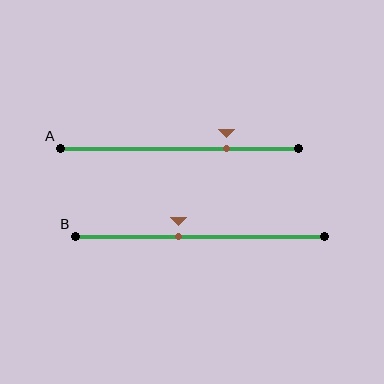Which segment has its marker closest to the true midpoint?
Segment B has its marker closest to the true midpoint.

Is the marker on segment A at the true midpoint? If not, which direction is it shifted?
No, the marker on segment A is shifted to the right by about 20% of the segment length.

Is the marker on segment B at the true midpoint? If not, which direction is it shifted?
No, the marker on segment B is shifted to the left by about 9% of the segment length.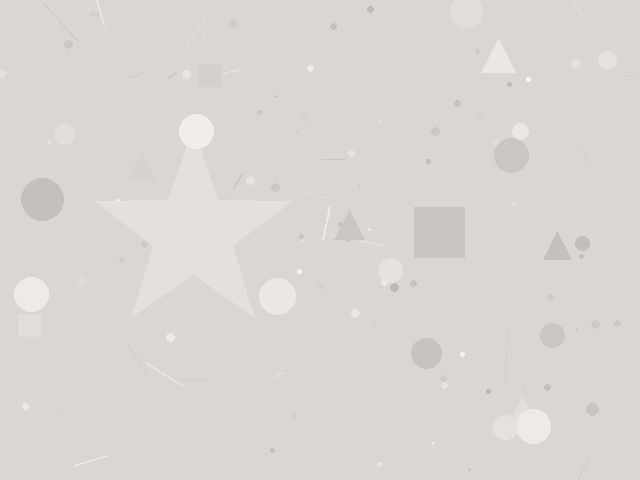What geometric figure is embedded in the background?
A star is embedded in the background.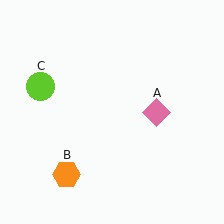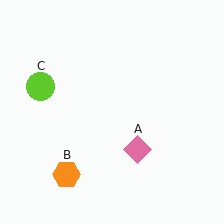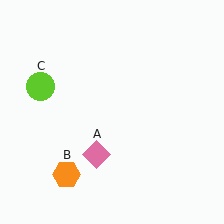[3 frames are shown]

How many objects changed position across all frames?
1 object changed position: pink diamond (object A).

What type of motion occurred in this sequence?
The pink diamond (object A) rotated clockwise around the center of the scene.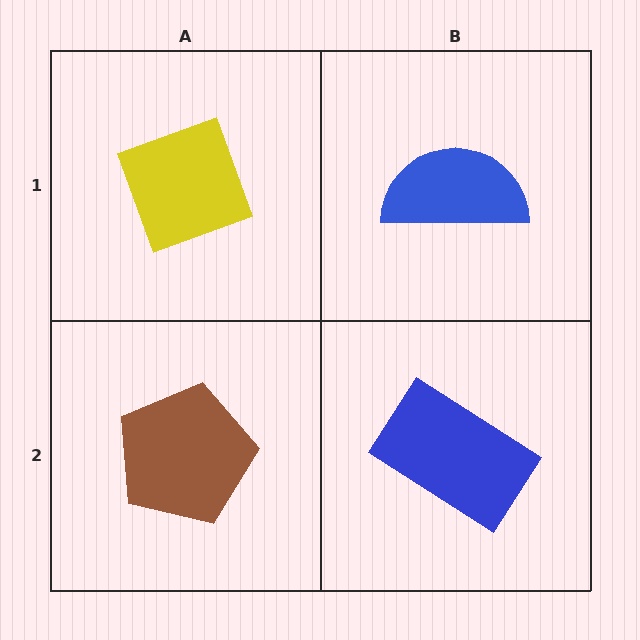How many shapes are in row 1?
2 shapes.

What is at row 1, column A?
A yellow diamond.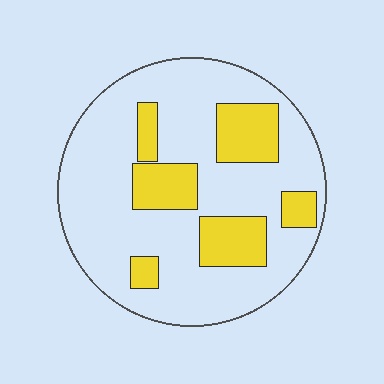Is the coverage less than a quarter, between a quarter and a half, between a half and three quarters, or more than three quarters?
Less than a quarter.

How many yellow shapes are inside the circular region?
6.